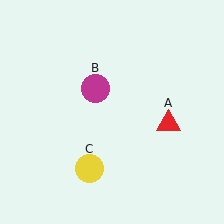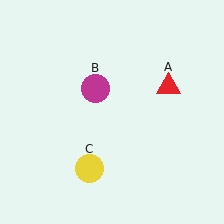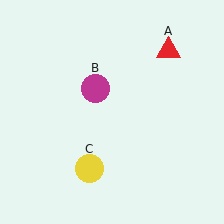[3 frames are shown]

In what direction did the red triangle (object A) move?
The red triangle (object A) moved up.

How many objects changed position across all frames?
1 object changed position: red triangle (object A).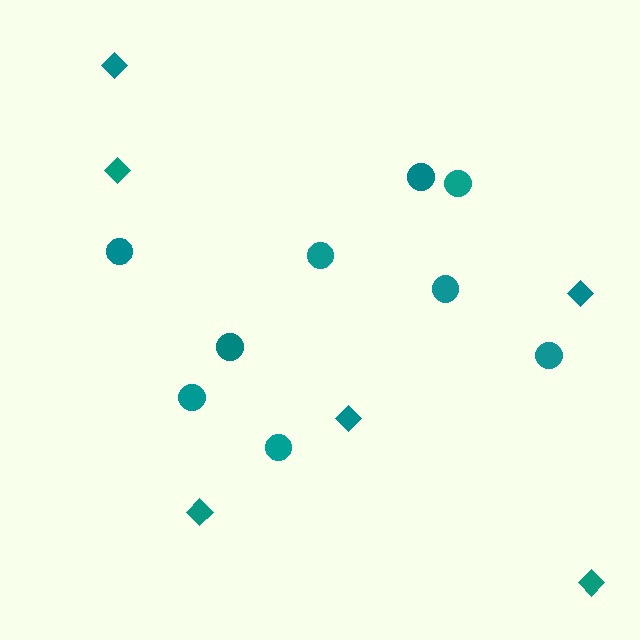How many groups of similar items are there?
There are 2 groups: one group of diamonds (6) and one group of circles (9).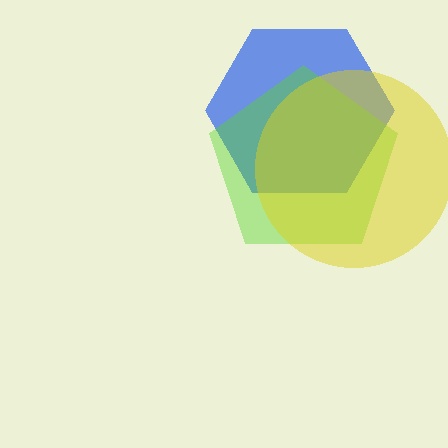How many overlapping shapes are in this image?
There are 3 overlapping shapes in the image.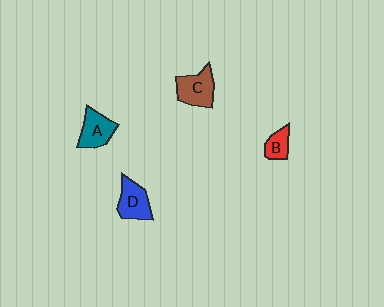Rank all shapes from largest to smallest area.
From largest to smallest: C (brown), D (blue), A (teal), B (red).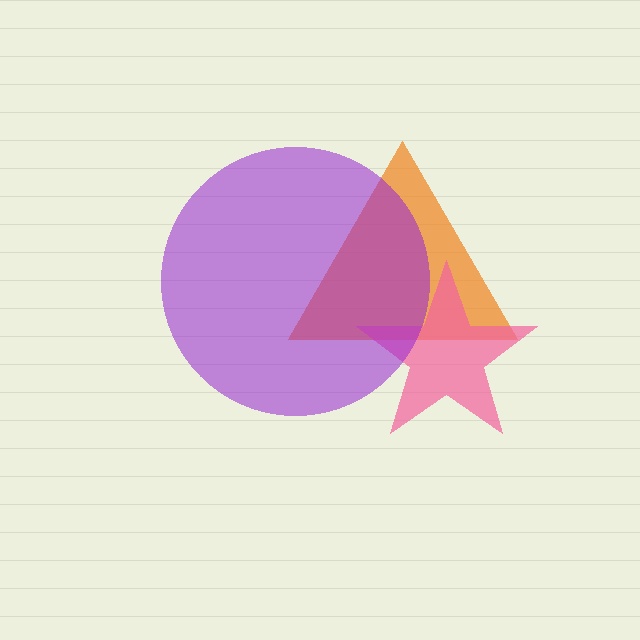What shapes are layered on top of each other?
The layered shapes are: an orange triangle, a pink star, a purple circle.